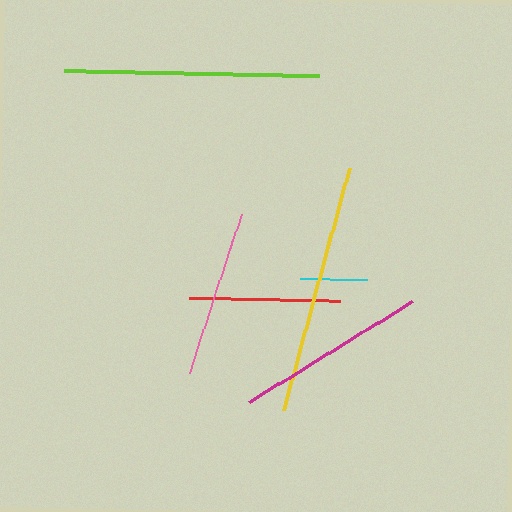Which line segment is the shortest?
The cyan line is the shortest at approximately 67 pixels.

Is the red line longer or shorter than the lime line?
The lime line is longer than the red line.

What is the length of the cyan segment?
The cyan segment is approximately 67 pixels long.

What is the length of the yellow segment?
The yellow segment is approximately 251 pixels long.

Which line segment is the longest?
The lime line is the longest at approximately 255 pixels.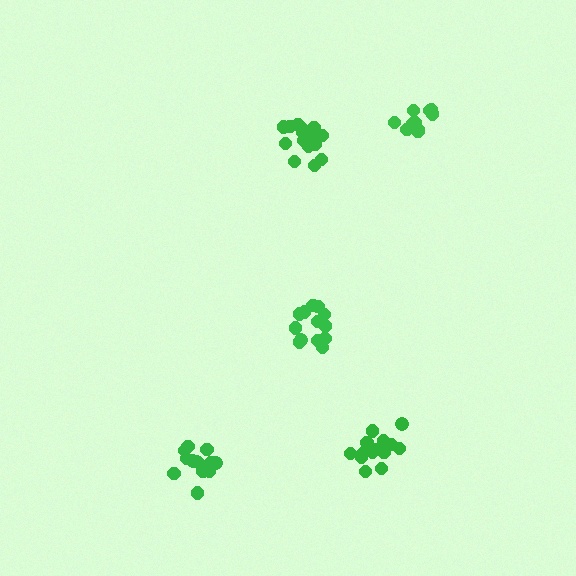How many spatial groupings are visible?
There are 5 spatial groupings.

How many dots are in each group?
Group 1: 13 dots, Group 2: 16 dots, Group 3: 14 dots, Group 4: 14 dots, Group 5: 11 dots (68 total).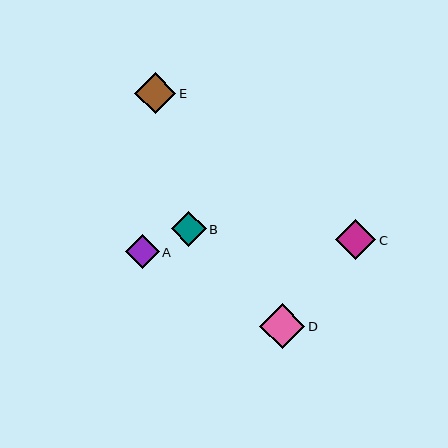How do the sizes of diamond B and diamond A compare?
Diamond B and diamond A are approximately the same size.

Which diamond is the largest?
Diamond D is the largest with a size of approximately 45 pixels.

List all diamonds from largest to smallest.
From largest to smallest: D, E, C, B, A.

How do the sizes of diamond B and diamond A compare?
Diamond B and diamond A are approximately the same size.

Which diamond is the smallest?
Diamond A is the smallest with a size of approximately 34 pixels.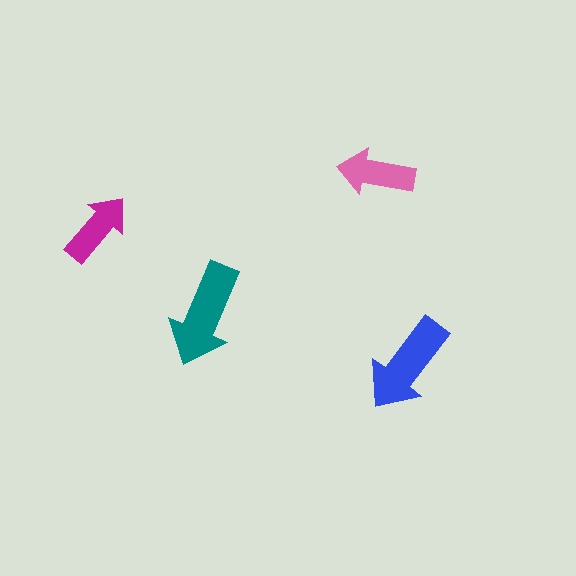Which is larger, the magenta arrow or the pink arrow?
The pink one.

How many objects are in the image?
There are 4 objects in the image.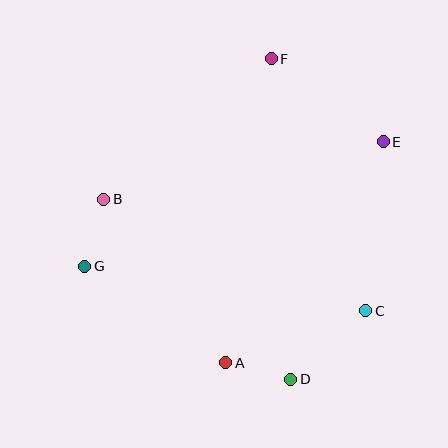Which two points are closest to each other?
Points A and D are closest to each other.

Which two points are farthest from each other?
Points E and G are farthest from each other.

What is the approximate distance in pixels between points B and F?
The distance between B and F is approximately 219 pixels.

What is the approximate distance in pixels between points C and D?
The distance between C and D is approximately 102 pixels.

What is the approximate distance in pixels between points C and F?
The distance between C and F is approximately 269 pixels.